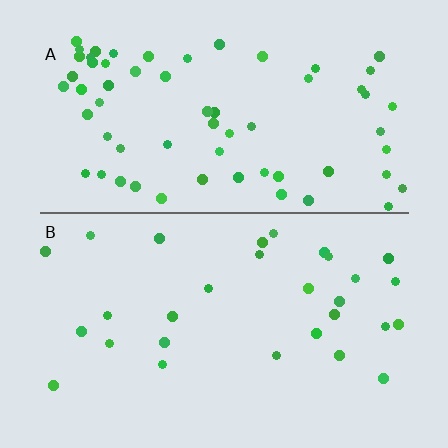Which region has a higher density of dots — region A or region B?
A (the top).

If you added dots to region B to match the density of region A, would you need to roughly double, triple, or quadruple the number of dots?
Approximately double.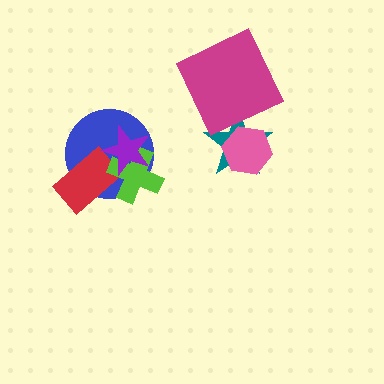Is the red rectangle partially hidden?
Yes, it is partially covered by another shape.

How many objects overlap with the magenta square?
1 object overlaps with the magenta square.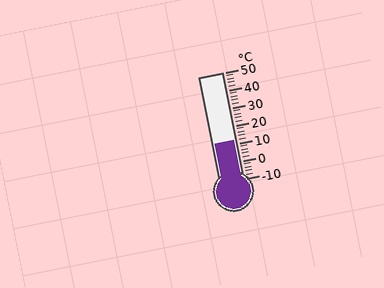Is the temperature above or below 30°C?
The temperature is below 30°C.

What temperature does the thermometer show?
The thermometer shows approximately 12°C.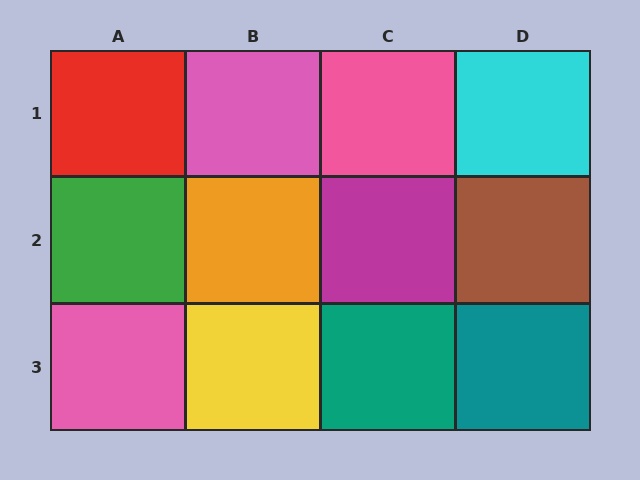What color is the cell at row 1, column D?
Cyan.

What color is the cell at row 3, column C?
Teal.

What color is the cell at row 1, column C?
Pink.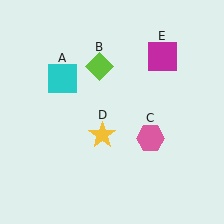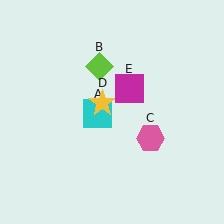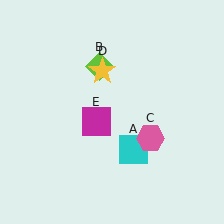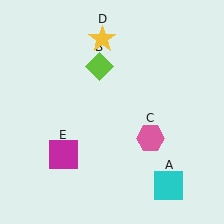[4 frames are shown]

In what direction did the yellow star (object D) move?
The yellow star (object D) moved up.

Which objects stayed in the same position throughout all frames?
Lime diamond (object B) and pink hexagon (object C) remained stationary.